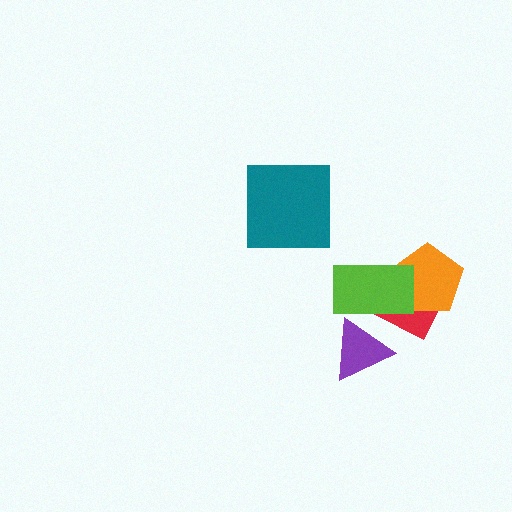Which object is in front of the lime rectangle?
The purple triangle is in front of the lime rectangle.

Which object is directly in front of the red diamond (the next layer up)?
The orange pentagon is directly in front of the red diamond.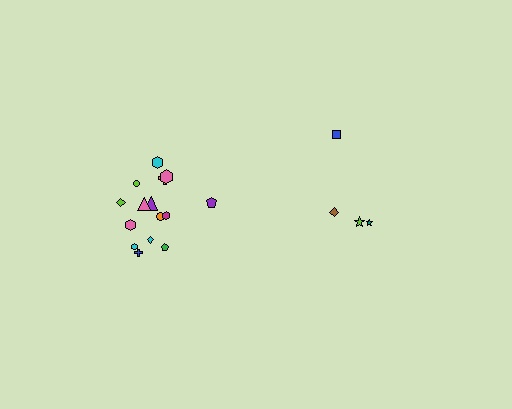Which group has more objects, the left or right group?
The left group.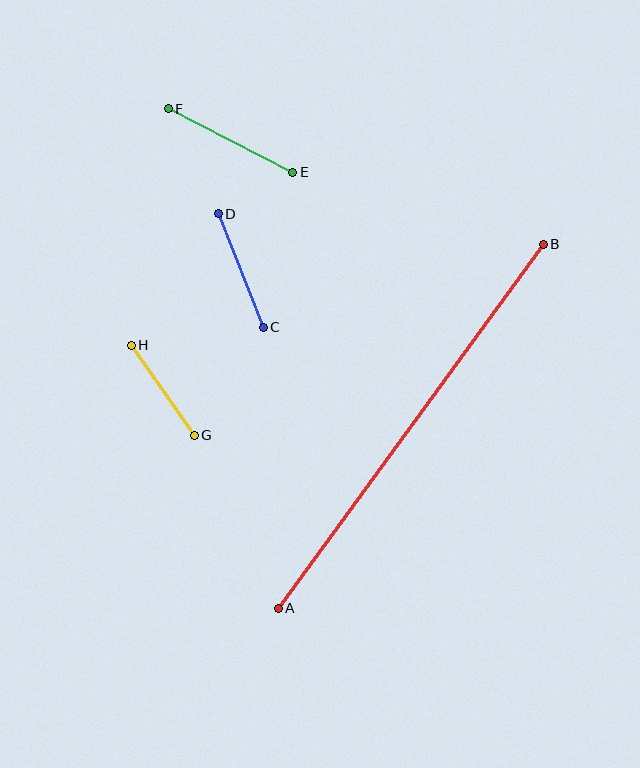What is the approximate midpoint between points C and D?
The midpoint is at approximately (241, 270) pixels.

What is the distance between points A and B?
The distance is approximately 450 pixels.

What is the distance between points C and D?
The distance is approximately 122 pixels.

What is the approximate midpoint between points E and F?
The midpoint is at approximately (231, 140) pixels.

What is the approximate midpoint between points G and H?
The midpoint is at approximately (163, 390) pixels.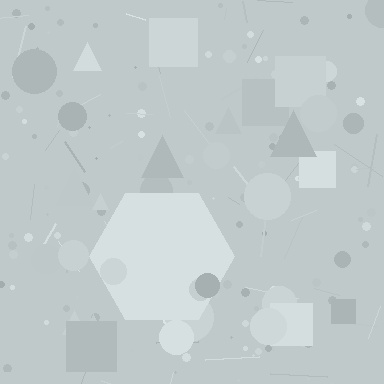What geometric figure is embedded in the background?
A hexagon is embedded in the background.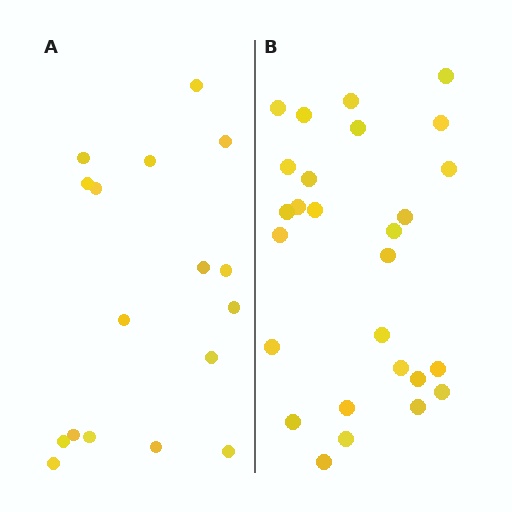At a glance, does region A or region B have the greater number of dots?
Region B (the right region) has more dots.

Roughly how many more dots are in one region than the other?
Region B has roughly 10 or so more dots than region A.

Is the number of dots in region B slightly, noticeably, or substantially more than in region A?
Region B has substantially more. The ratio is roughly 1.6 to 1.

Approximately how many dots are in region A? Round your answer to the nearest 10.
About 20 dots. (The exact count is 17, which rounds to 20.)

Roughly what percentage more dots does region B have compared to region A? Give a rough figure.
About 60% more.